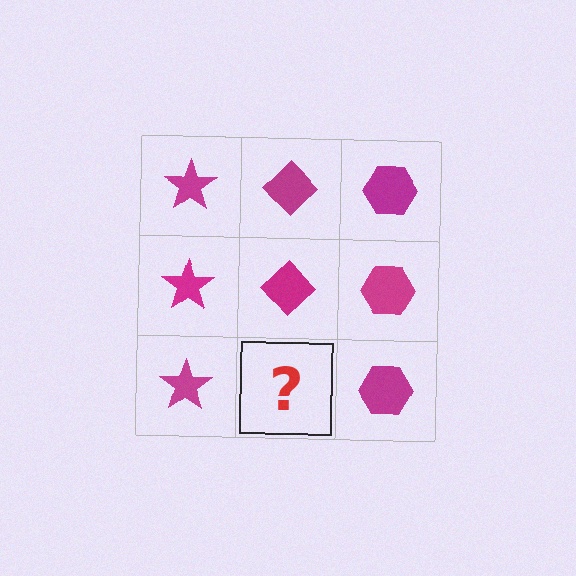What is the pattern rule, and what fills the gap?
The rule is that each column has a consistent shape. The gap should be filled with a magenta diamond.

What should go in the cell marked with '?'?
The missing cell should contain a magenta diamond.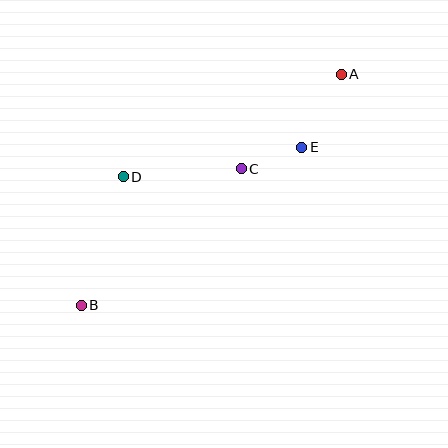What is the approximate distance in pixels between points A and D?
The distance between A and D is approximately 241 pixels.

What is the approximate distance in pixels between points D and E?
The distance between D and E is approximately 181 pixels.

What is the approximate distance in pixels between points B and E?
The distance between B and E is approximately 271 pixels.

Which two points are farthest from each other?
Points A and B are farthest from each other.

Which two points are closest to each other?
Points C and E are closest to each other.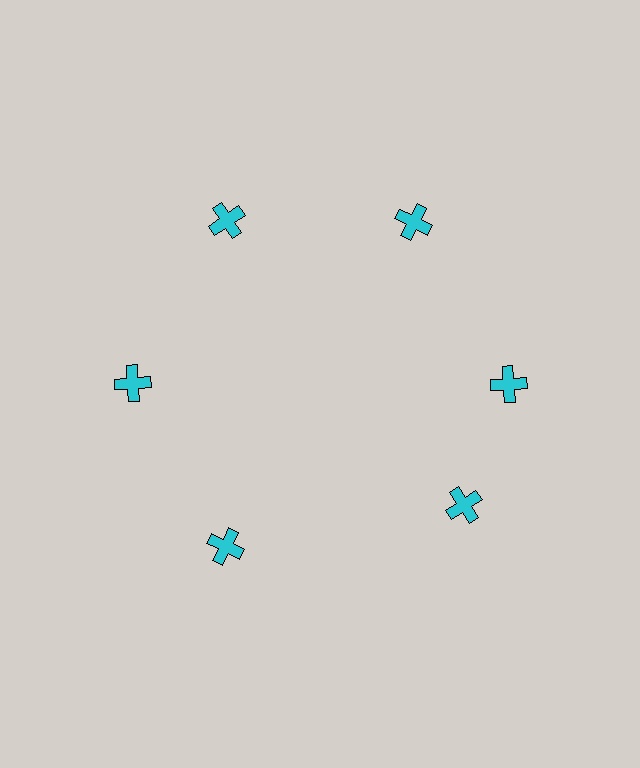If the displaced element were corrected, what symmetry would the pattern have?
It would have 6-fold rotational symmetry — the pattern would map onto itself every 60 degrees.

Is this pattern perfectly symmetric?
No. The 6 cyan crosses are arranged in a ring, but one element near the 5 o'clock position is rotated out of alignment along the ring, breaking the 6-fold rotational symmetry.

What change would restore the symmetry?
The symmetry would be restored by rotating it back into even spacing with its neighbors so that all 6 crosses sit at equal angles and equal distance from the center.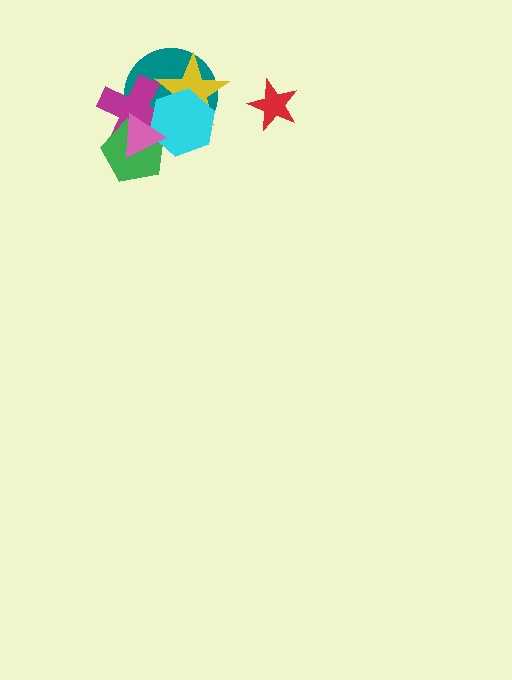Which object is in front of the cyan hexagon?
The pink triangle is in front of the cyan hexagon.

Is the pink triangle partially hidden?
No, no other shape covers it.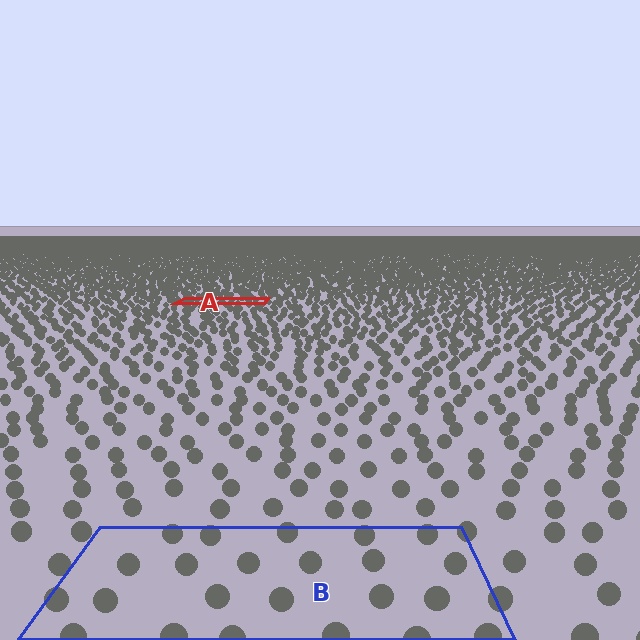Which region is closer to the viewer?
Region B is closer. The texture elements there are larger and more spread out.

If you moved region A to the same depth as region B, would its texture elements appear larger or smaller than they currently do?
They would appear larger. At a closer depth, the same texture elements are projected at a bigger on-screen size.